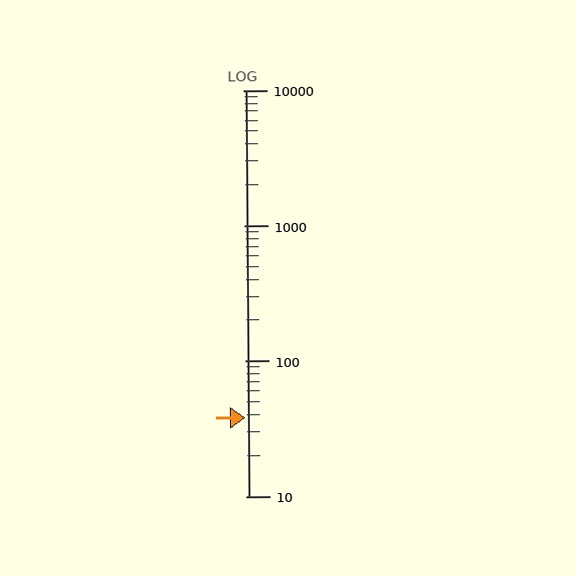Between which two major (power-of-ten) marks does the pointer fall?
The pointer is between 10 and 100.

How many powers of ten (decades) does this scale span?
The scale spans 3 decades, from 10 to 10000.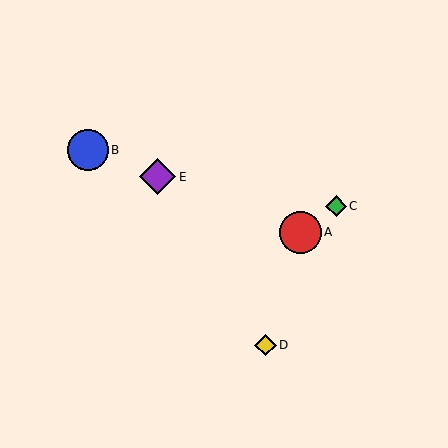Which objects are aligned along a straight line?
Objects A, B, E are aligned along a straight line.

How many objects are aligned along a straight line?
3 objects (A, B, E) are aligned along a straight line.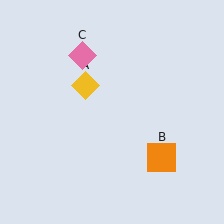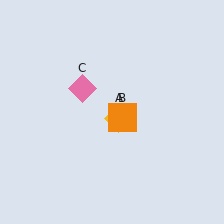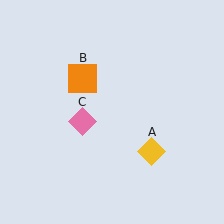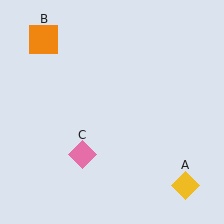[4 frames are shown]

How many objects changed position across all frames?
3 objects changed position: yellow diamond (object A), orange square (object B), pink diamond (object C).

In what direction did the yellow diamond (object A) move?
The yellow diamond (object A) moved down and to the right.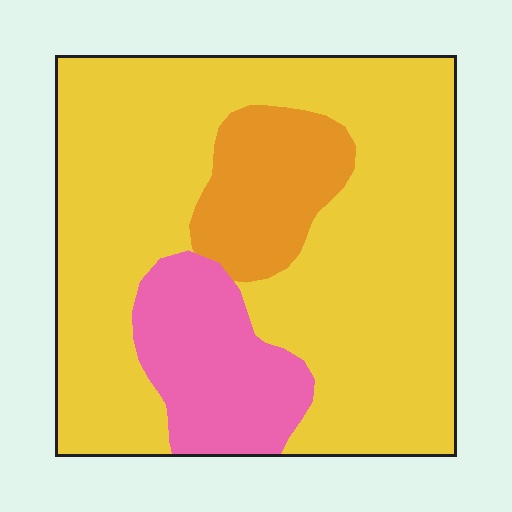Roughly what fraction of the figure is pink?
Pink covers roughly 15% of the figure.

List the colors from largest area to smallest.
From largest to smallest: yellow, pink, orange.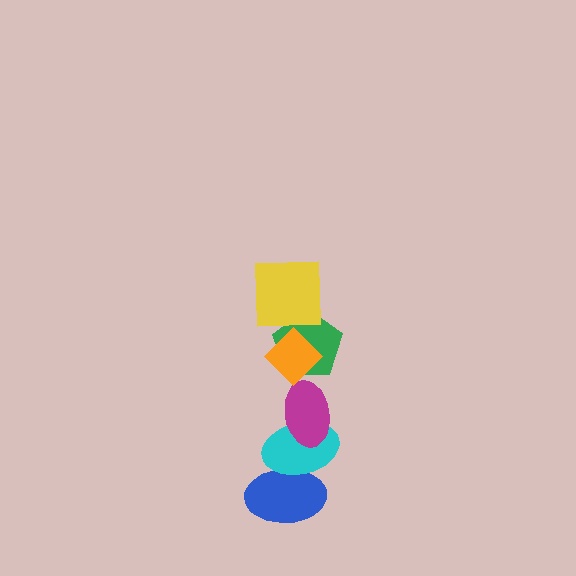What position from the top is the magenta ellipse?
The magenta ellipse is 4th from the top.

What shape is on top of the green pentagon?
The orange diamond is on top of the green pentagon.